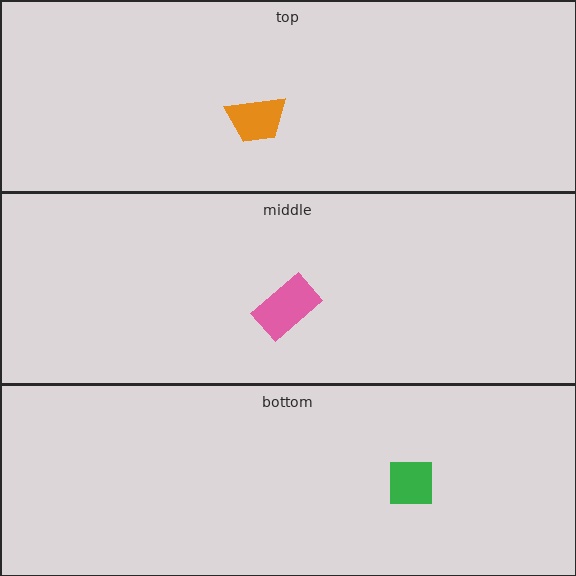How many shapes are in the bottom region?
1.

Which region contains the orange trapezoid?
The top region.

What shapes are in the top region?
The orange trapezoid.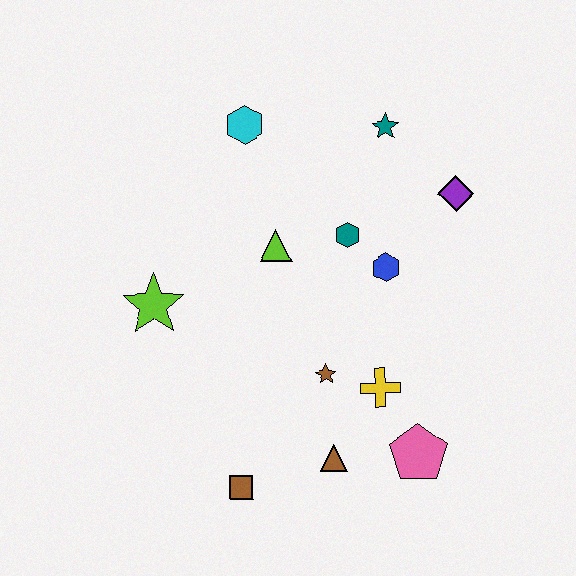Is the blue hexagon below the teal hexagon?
Yes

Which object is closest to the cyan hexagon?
The lime triangle is closest to the cyan hexagon.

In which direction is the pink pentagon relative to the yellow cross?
The pink pentagon is below the yellow cross.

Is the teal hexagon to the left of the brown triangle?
No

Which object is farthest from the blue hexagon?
The brown square is farthest from the blue hexagon.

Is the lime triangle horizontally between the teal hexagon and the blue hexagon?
No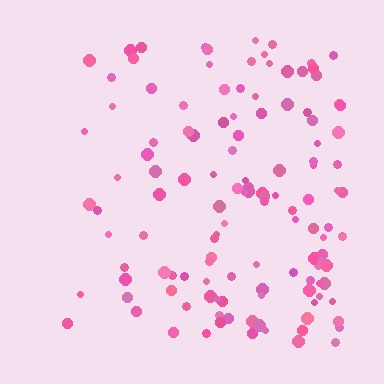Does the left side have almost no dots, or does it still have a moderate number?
Still a moderate number, just noticeably fewer than the right.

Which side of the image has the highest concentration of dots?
The right.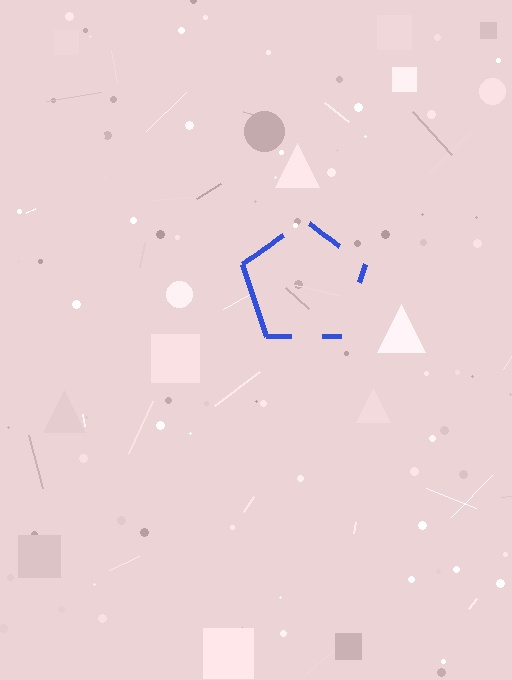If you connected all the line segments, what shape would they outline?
They would outline a pentagon.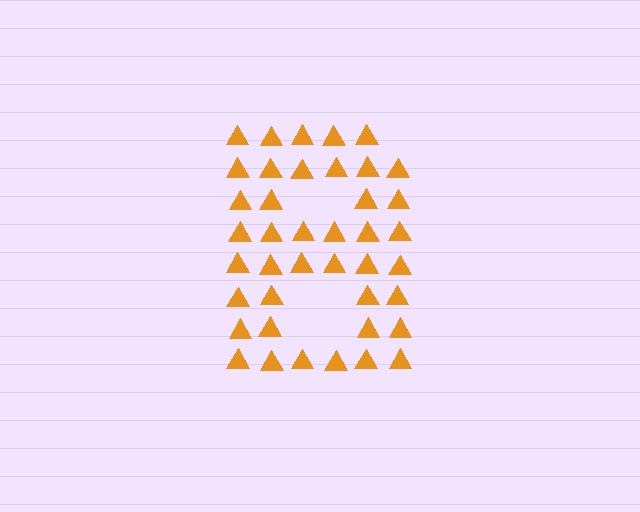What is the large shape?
The large shape is the letter B.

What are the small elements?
The small elements are triangles.